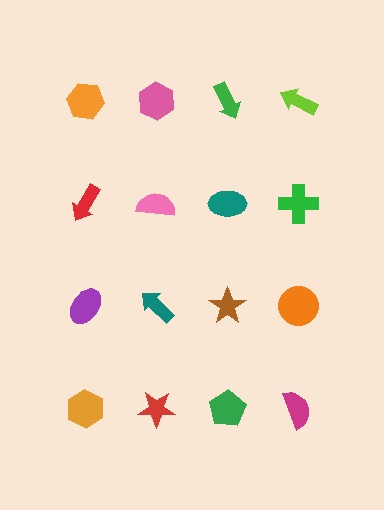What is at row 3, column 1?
A purple ellipse.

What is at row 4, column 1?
An orange hexagon.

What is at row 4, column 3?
A green pentagon.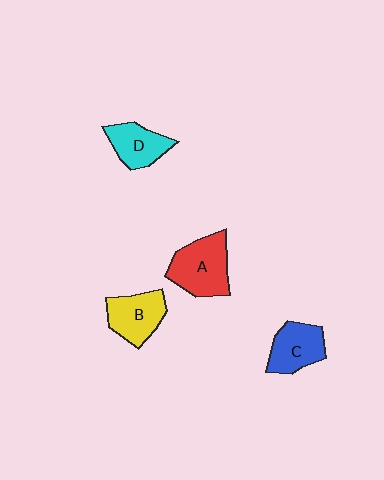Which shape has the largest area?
Shape A (red).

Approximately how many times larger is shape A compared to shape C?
Approximately 1.3 times.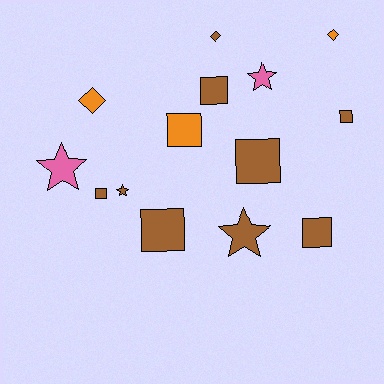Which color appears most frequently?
Brown, with 9 objects.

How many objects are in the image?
There are 14 objects.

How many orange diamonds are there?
There are 2 orange diamonds.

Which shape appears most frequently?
Square, with 7 objects.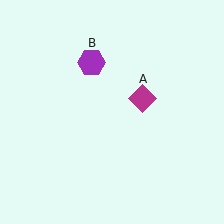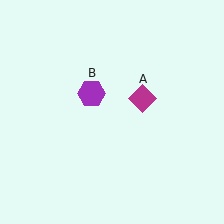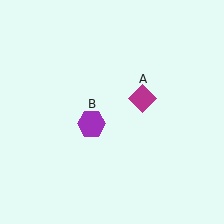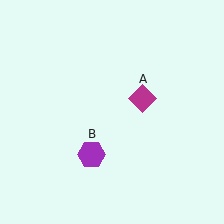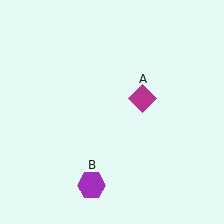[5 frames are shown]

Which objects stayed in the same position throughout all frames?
Magenta diamond (object A) remained stationary.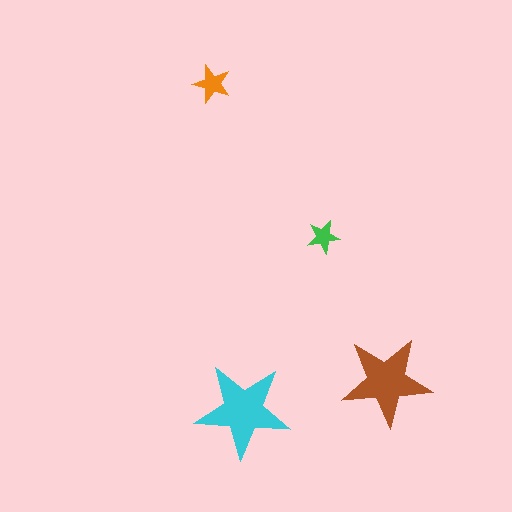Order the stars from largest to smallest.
the cyan one, the brown one, the orange one, the green one.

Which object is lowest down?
The cyan star is bottommost.